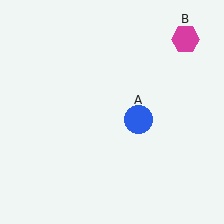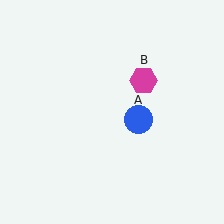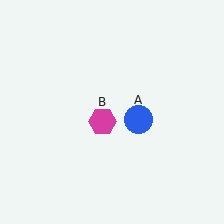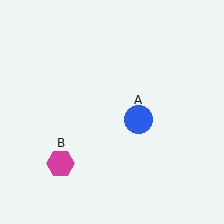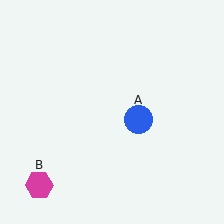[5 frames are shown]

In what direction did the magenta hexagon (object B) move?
The magenta hexagon (object B) moved down and to the left.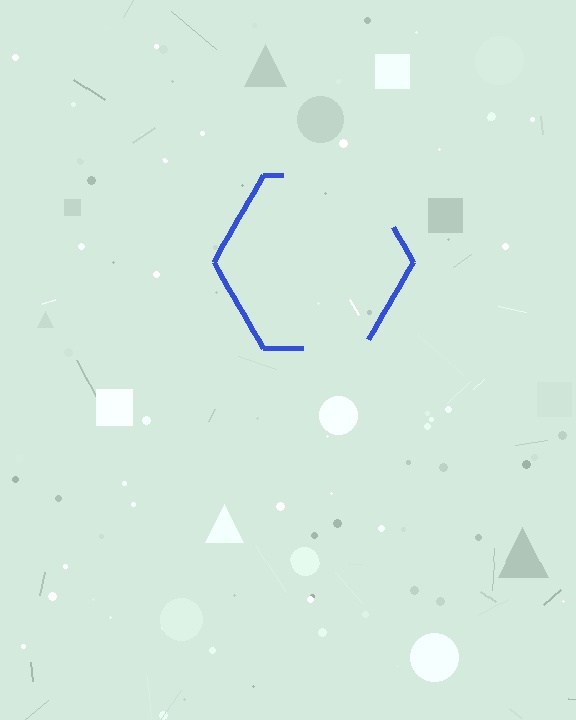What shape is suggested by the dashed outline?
The dashed outline suggests a hexagon.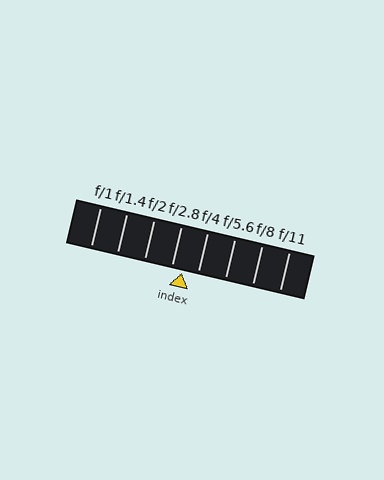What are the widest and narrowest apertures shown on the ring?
The widest aperture shown is f/1 and the narrowest is f/11.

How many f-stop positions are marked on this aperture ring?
There are 8 f-stop positions marked.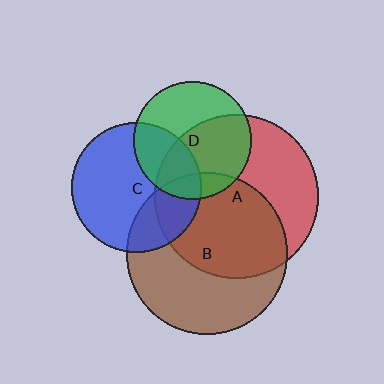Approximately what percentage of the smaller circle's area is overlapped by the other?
Approximately 50%.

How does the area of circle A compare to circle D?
Approximately 2.0 times.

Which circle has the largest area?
Circle A (red).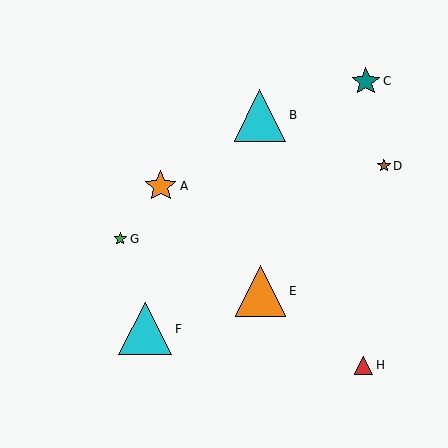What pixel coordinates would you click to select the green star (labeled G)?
Click at (120, 239) to select the green star G.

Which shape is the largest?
The cyan triangle (labeled F) is the largest.